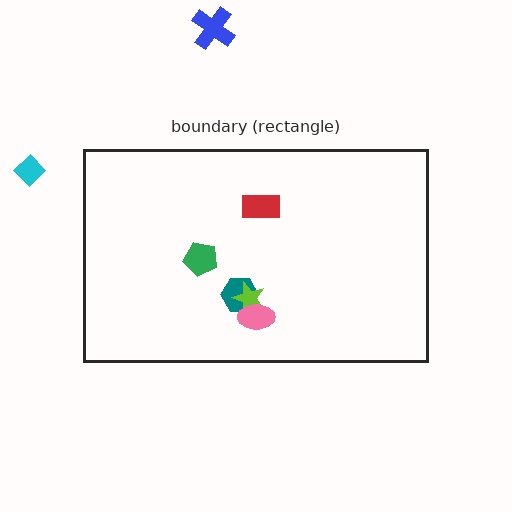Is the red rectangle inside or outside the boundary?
Inside.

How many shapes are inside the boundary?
5 inside, 2 outside.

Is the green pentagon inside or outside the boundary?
Inside.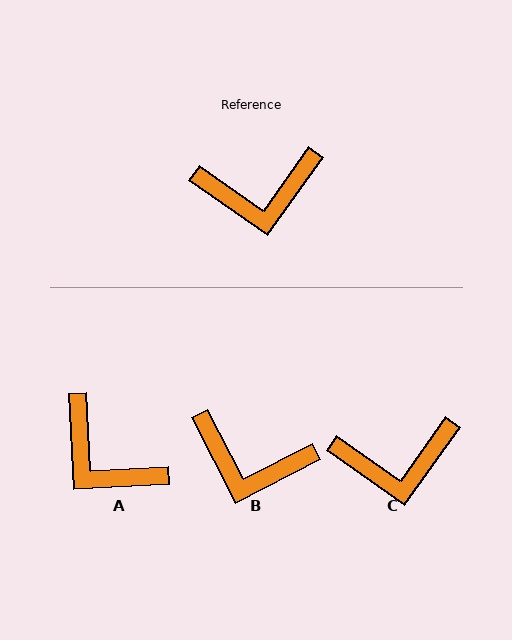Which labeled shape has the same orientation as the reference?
C.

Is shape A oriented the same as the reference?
No, it is off by about 52 degrees.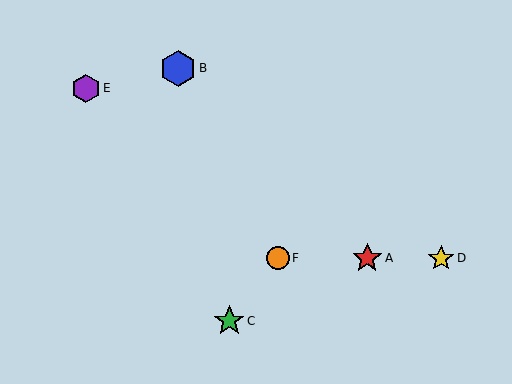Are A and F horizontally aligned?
Yes, both are at y≈258.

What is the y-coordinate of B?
Object B is at y≈68.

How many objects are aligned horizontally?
3 objects (A, D, F) are aligned horizontally.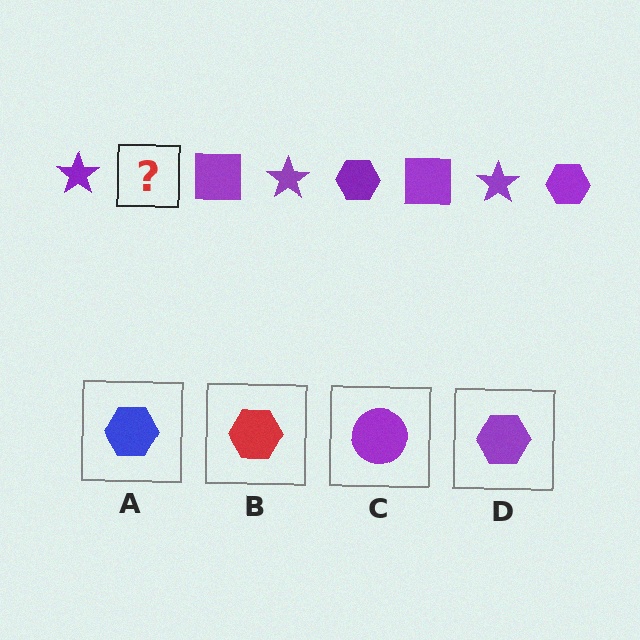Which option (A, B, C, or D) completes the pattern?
D.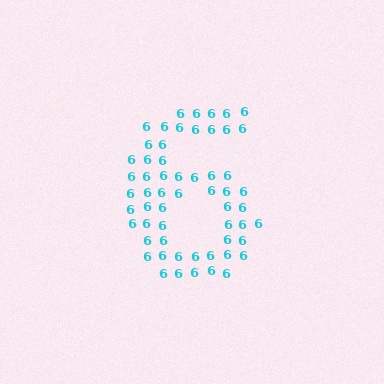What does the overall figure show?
The overall figure shows the digit 6.